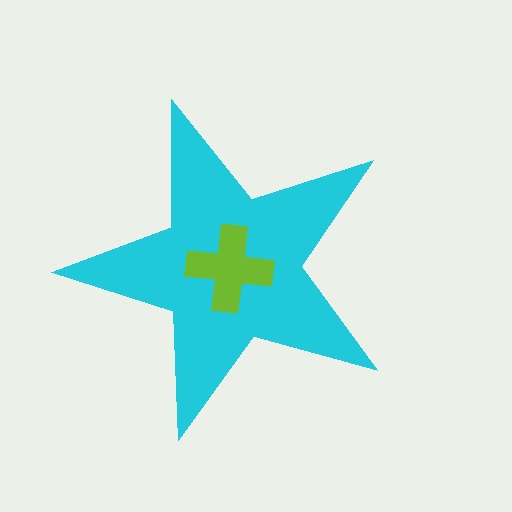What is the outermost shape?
The cyan star.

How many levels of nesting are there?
2.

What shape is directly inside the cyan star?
The lime cross.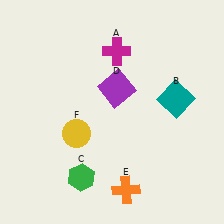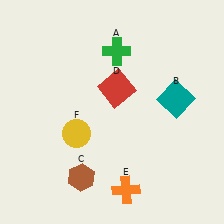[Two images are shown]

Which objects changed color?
A changed from magenta to green. C changed from green to brown. D changed from purple to red.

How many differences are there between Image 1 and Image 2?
There are 3 differences between the two images.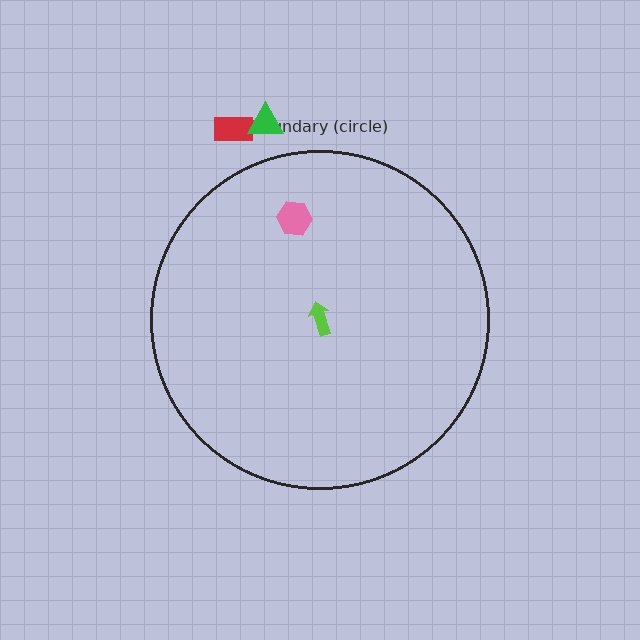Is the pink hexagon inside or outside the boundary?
Inside.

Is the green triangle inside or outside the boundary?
Outside.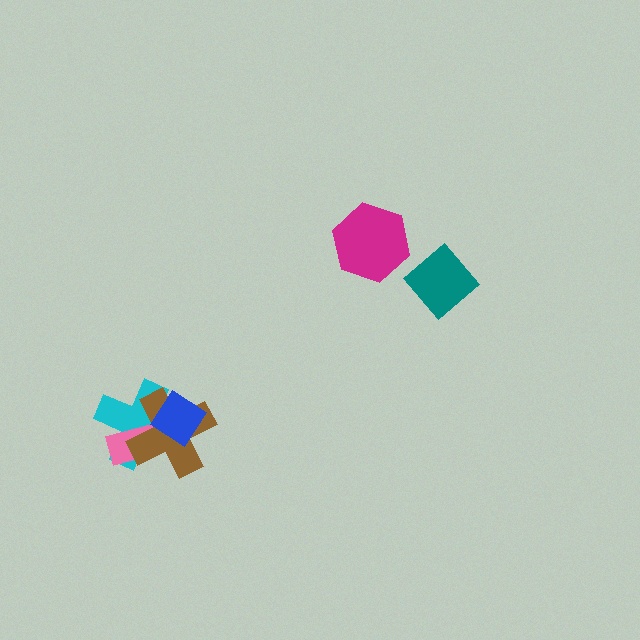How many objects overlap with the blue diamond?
2 objects overlap with the blue diamond.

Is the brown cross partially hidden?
Yes, it is partially covered by another shape.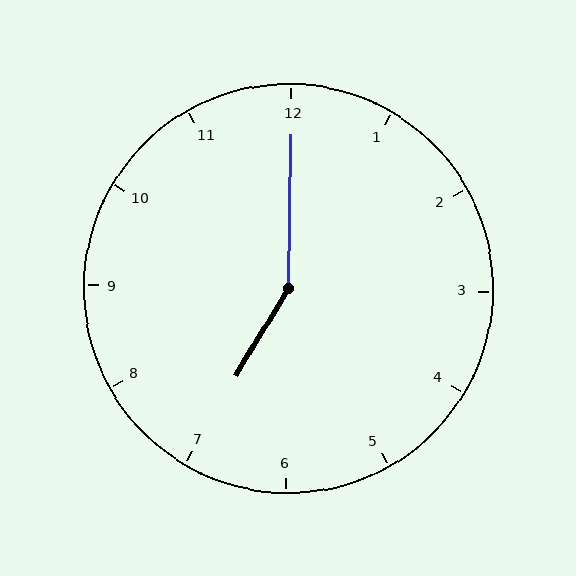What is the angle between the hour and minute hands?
Approximately 150 degrees.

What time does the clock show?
7:00.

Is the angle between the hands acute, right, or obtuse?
It is obtuse.